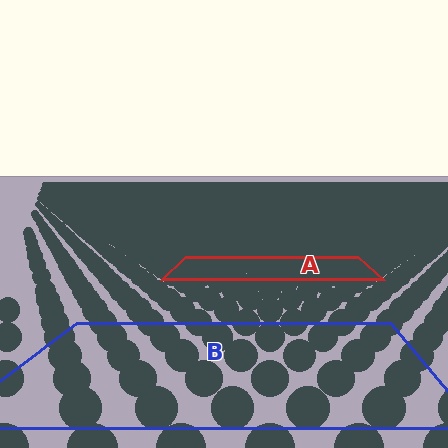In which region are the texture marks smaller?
The texture marks are smaller in region A, because it is farther away.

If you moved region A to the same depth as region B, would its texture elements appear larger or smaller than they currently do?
They would appear larger. At a closer depth, the same texture elements are projected at a bigger on-screen size.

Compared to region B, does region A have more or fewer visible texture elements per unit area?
Region A has more texture elements per unit area — they are packed more densely because it is farther away.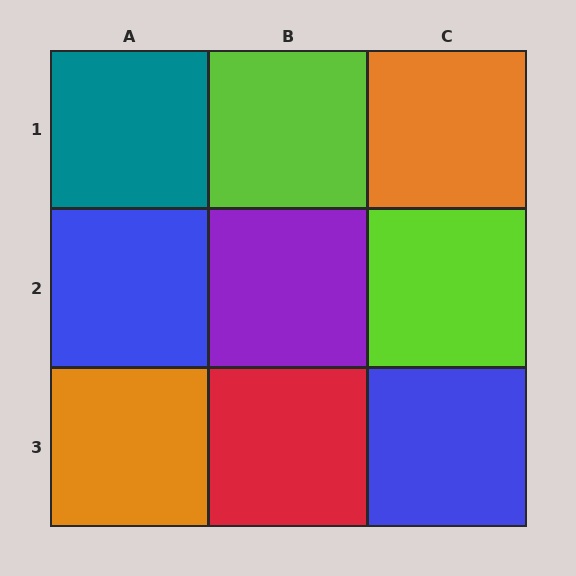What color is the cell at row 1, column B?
Lime.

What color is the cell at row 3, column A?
Orange.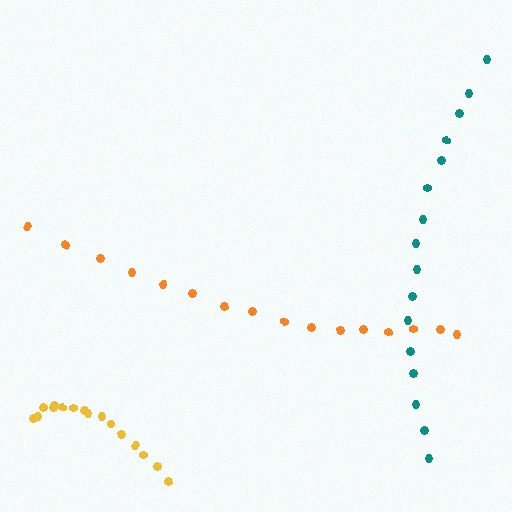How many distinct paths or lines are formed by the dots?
There are 3 distinct paths.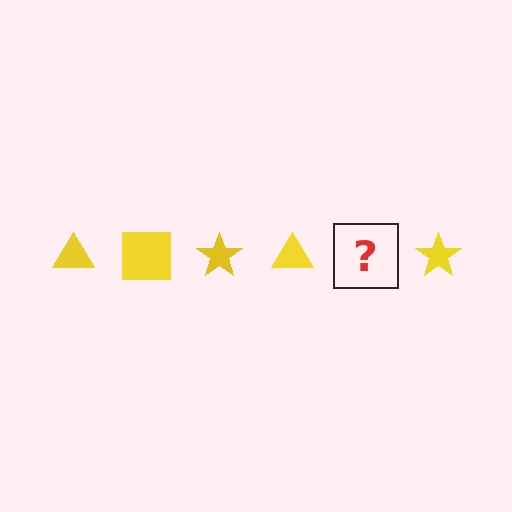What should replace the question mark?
The question mark should be replaced with a yellow square.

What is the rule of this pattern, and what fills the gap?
The rule is that the pattern cycles through triangle, square, star shapes in yellow. The gap should be filled with a yellow square.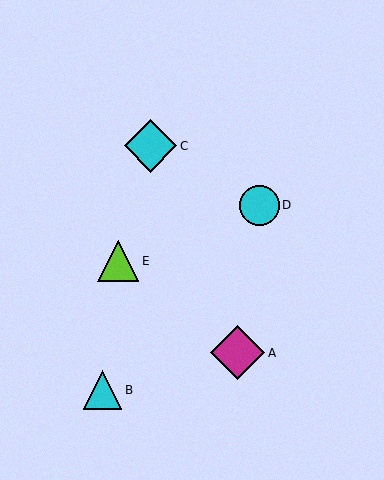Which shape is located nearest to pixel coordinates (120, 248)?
The lime triangle (labeled E) at (118, 261) is nearest to that location.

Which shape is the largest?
The magenta diamond (labeled A) is the largest.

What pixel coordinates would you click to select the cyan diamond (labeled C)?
Click at (151, 146) to select the cyan diamond C.